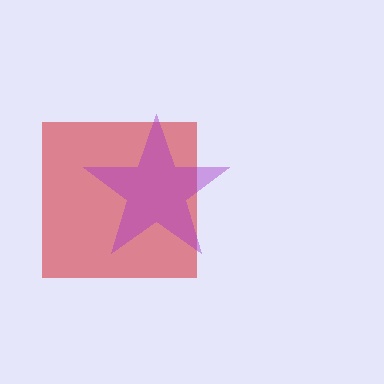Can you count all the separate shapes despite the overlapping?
Yes, there are 2 separate shapes.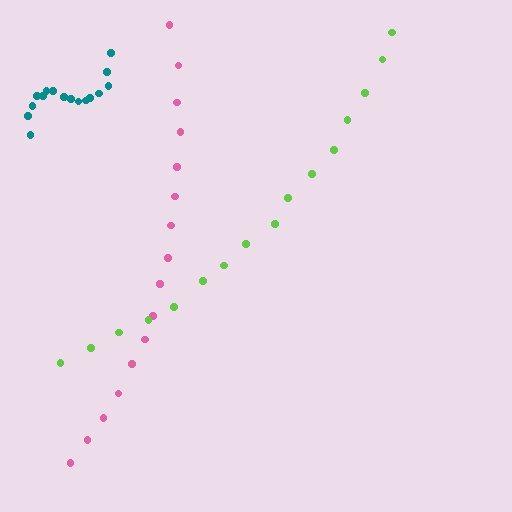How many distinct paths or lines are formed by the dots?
There are 3 distinct paths.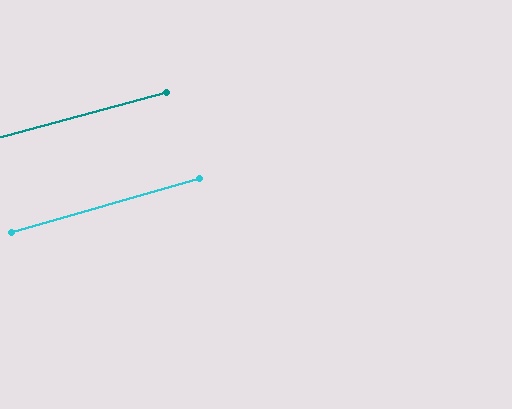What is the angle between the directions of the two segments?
Approximately 1 degree.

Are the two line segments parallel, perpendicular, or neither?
Parallel — their directions differ by only 1.3°.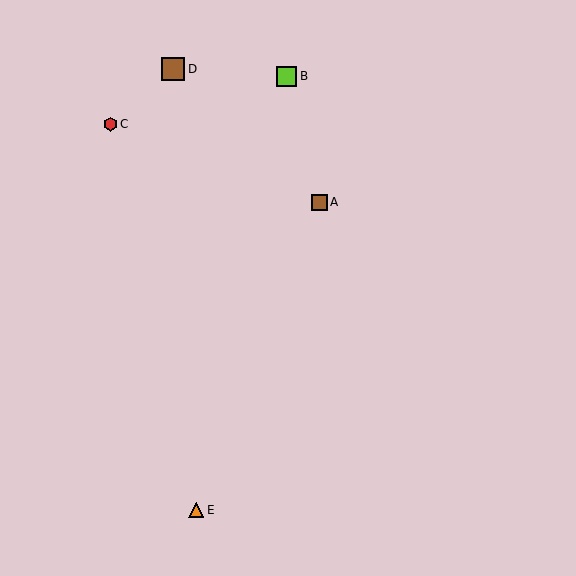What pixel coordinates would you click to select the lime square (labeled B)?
Click at (286, 76) to select the lime square B.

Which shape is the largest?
The brown square (labeled D) is the largest.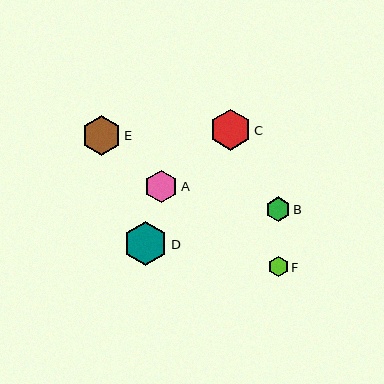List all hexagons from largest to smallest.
From largest to smallest: D, C, E, A, B, F.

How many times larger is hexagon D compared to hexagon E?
Hexagon D is approximately 1.1 times the size of hexagon E.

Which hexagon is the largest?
Hexagon D is the largest with a size of approximately 44 pixels.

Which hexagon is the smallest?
Hexagon F is the smallest with a size of approximately 20 pixels.